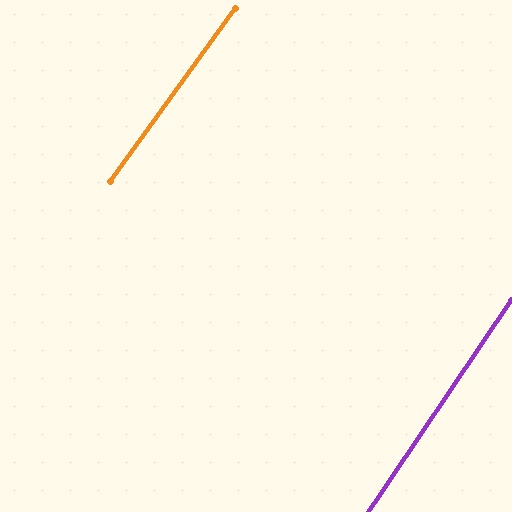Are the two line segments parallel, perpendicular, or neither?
Parallel — their directions differ by only 1.9°.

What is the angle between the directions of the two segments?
Approximately 2 degrees.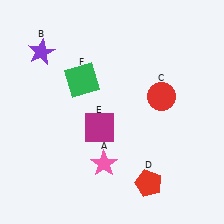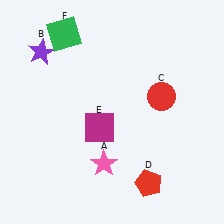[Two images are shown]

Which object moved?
The green square (F) moved up.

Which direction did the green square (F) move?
The green square (F) moved up.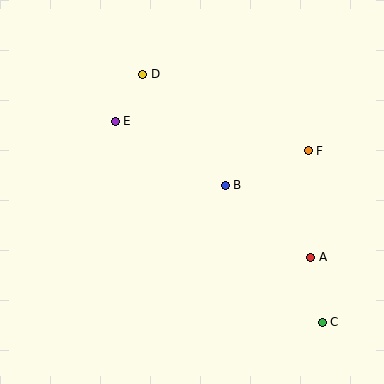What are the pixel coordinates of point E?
Point E is at (115, 121).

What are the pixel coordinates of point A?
Point A is at (311, 257).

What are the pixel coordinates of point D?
Point D is at (143, 74).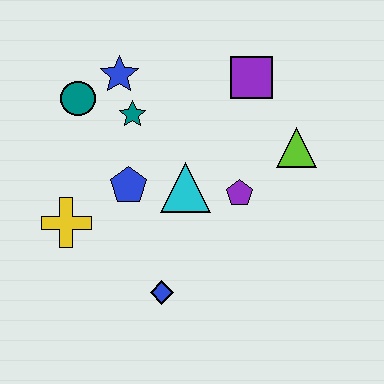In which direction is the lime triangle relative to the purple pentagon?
The lime triangle is to the right of the purple pentagon.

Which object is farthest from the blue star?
The blue diamond is farthest from the blue star.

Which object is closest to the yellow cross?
The blue pentagon is closest to the yellow cross.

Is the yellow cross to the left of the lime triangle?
Yes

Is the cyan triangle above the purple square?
No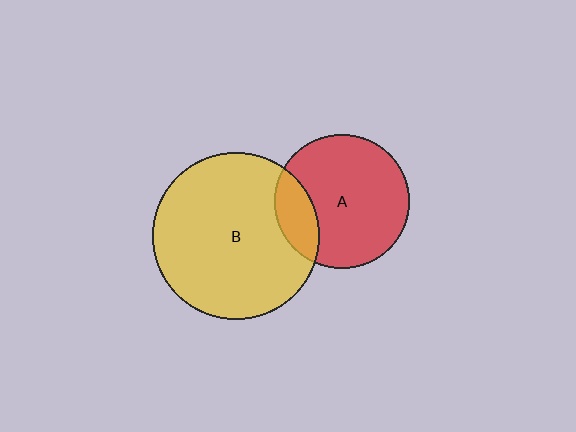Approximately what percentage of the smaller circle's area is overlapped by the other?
Approximately 20%.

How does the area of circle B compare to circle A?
Approximately 1.5 times.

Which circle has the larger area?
Circle B (yellow).